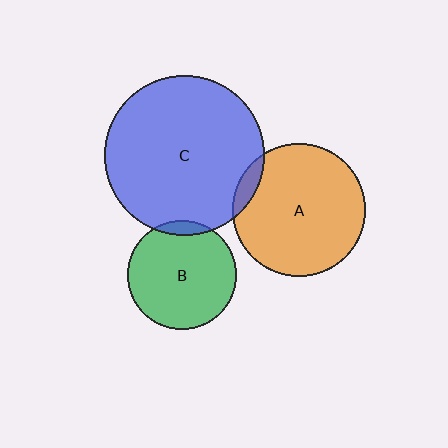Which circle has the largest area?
Circle C (blue).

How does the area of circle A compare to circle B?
Approximately 1.5 times.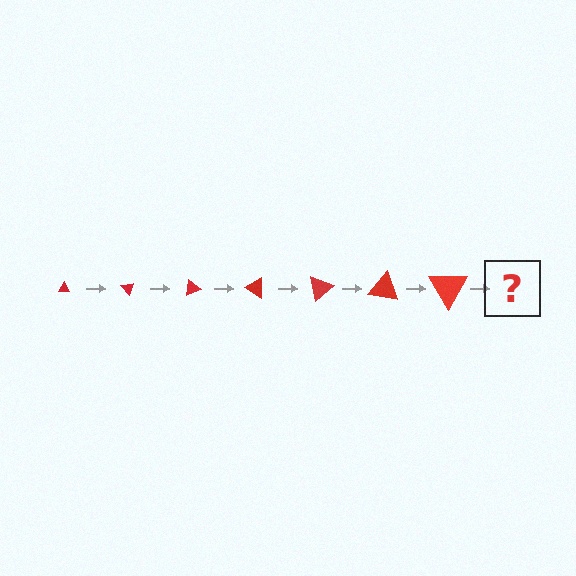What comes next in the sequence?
The next element should be a triangle, larger than the previous one and rotated 350 degrees from the start.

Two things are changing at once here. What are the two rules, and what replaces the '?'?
The two rules are that the triangle grows larger each step and it rotates 50 degrees each step. The '?' should be a triangle, larger than the previous one and rotated 350 degrees from the start.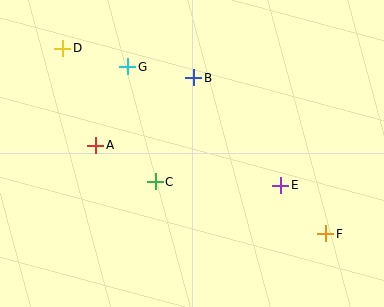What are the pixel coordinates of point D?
Point D is at (63, 48).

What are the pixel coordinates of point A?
Point A is at (96, 145).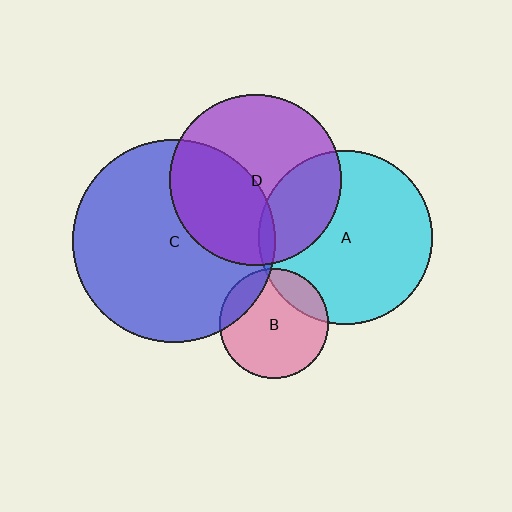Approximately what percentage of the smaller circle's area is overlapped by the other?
Approximately 25%.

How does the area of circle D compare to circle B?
Approximately 2.4 times.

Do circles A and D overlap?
Yes.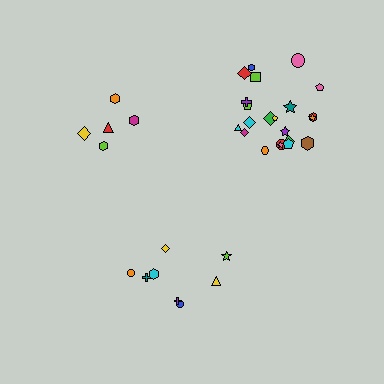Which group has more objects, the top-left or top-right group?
The top-right group.